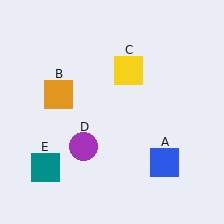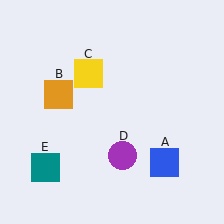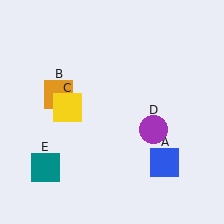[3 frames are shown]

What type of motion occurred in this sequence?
The yellow square (object C), purple circle (object D) rotated counterclockwise around the center of the scene.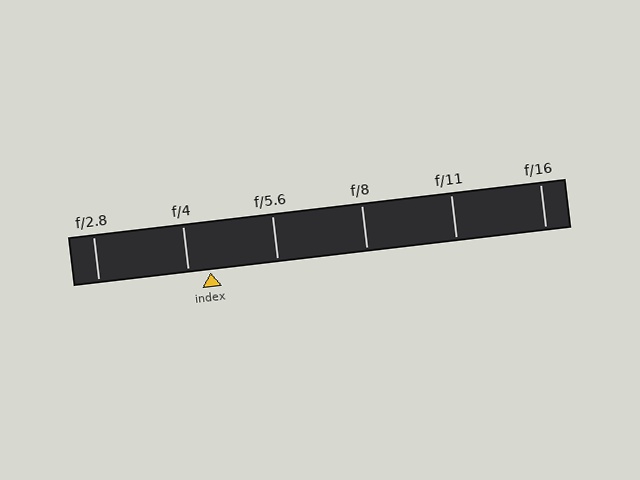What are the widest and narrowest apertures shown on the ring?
The widest aperture shown is f/2.8 and the narrowest is f/16.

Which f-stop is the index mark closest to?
The index mark is closest to f/4.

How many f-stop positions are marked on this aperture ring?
There are 6 f-stop positions marked.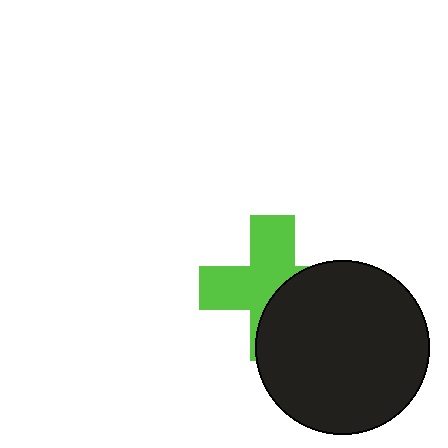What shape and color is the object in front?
The object in front is a black circle.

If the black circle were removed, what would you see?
You would see the complete lime cross.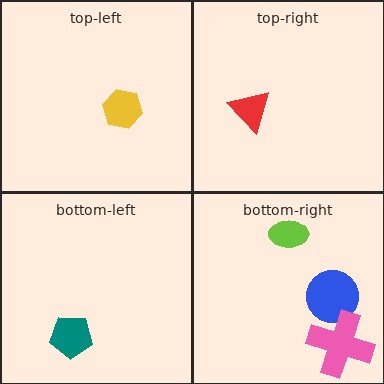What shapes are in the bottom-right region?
The blue circle, the pink cross, the lime ellipse.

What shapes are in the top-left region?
The yellow hexagon.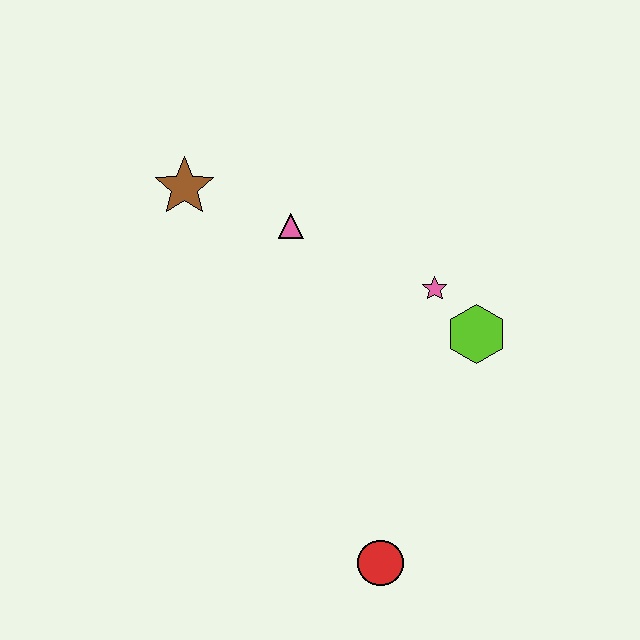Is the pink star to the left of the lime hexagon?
Yes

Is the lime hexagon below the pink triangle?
Yes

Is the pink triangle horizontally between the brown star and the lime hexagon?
Yes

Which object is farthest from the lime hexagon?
The brown star is farthest from the lime hexagon.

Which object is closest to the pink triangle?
The brown star is closest to the pink triangle.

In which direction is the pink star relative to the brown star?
The pink star is to the right of the brown star.